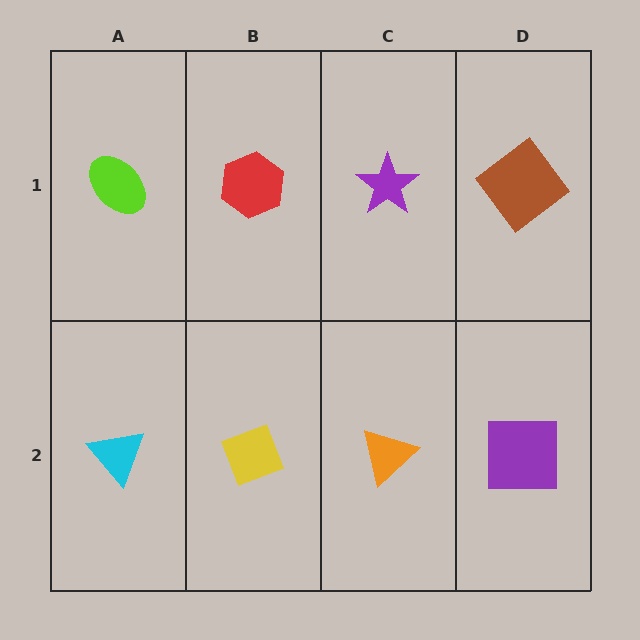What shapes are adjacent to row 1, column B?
A yellow diamond (row 2, column B), a lime ellipse (row 1, column A), a purple star (row 1, column C).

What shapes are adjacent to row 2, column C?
A purple star (row 1, column C), a yellow diamond (row 2, column B), a purple square (row 2, column D).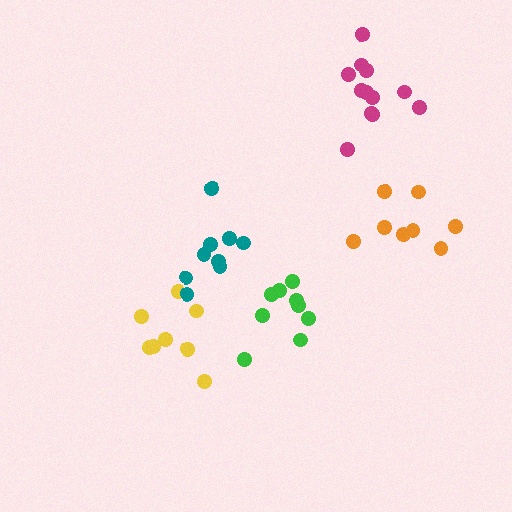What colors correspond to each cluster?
The clusters are colored: green, orange, magenta, yellow, teal.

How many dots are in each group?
Group 1: 9 dots, Group 2: 8 dots, Group 3: 12 dots, Group 4: 8 dots, Group 5: 9 dots (46 total).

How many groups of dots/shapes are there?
There are 5 groups.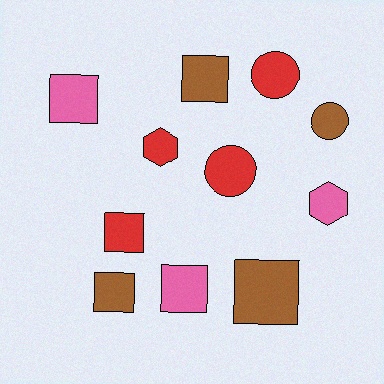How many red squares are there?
There is 1 red square.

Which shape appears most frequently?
Square, with 6 objects.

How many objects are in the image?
There are 11 objects.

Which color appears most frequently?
Brown, with 4 objects.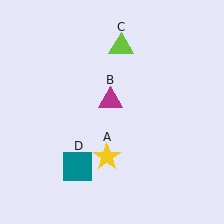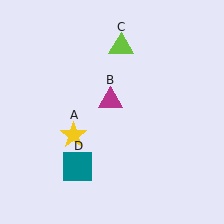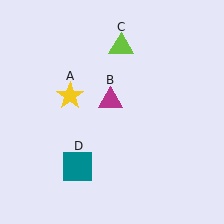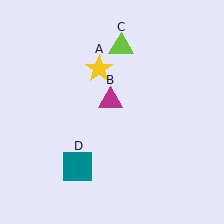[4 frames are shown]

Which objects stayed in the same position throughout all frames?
Magenta triangle (object B) and lime triangle (object C) and teal square (object D) remained stationary.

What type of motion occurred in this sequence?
The yellow star (object A) rotated clockwise around the center of the scene.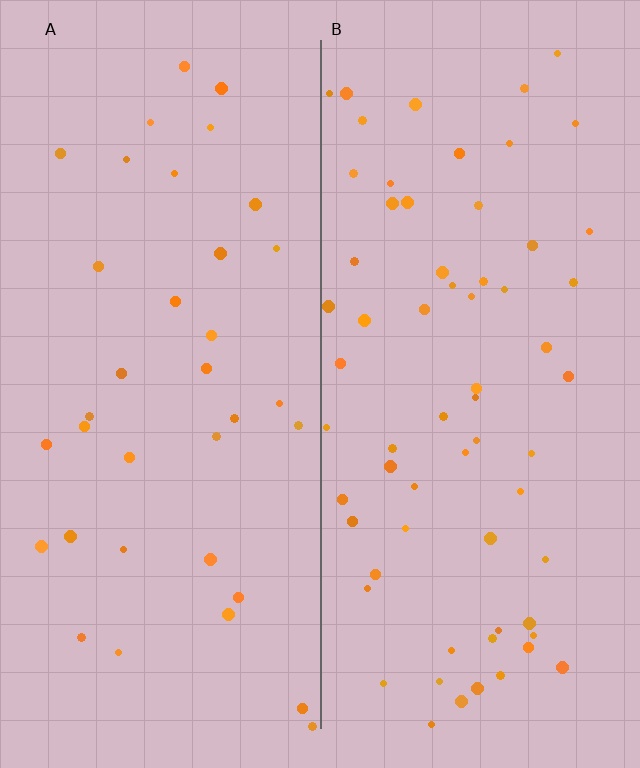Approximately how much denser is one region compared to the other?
Approximately 1.8× — region B over region A.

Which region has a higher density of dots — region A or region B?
B (the right).